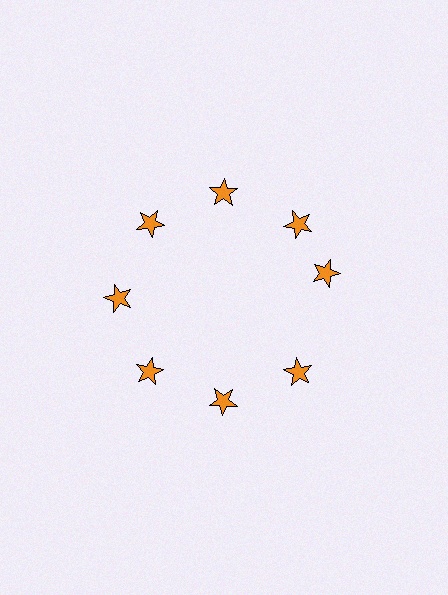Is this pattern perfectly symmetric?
No. The 8 orange stars are arranged in a ring, but one element near the 3 o'clock position is rotated out of alignment along the ring, breaking the 8-fold rotational symmetry.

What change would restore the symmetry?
The symmetry would be restored by rotating it back into even spacing with its neighbors so that all 8 stars sit at equal angles and equal distance from the center.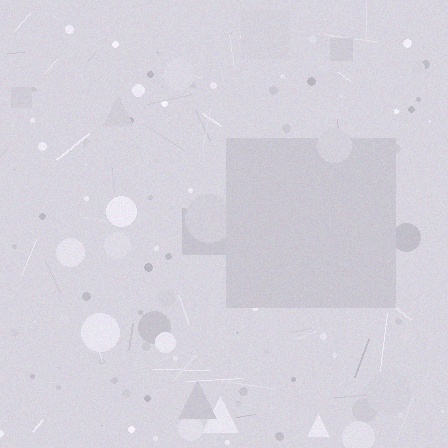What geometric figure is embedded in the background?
A square is embedded in the background.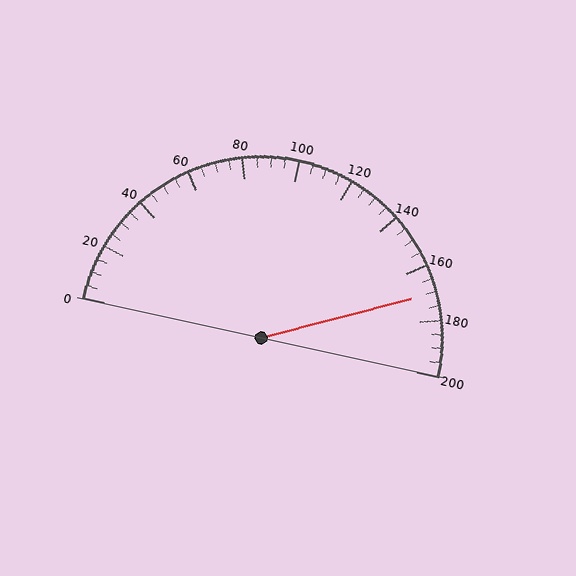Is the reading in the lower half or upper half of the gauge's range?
The reading is in the upper half of the range (0 to 200).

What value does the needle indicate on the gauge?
The needle indicates approximately 170.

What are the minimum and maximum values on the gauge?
The gauge ranges from 0 to 200.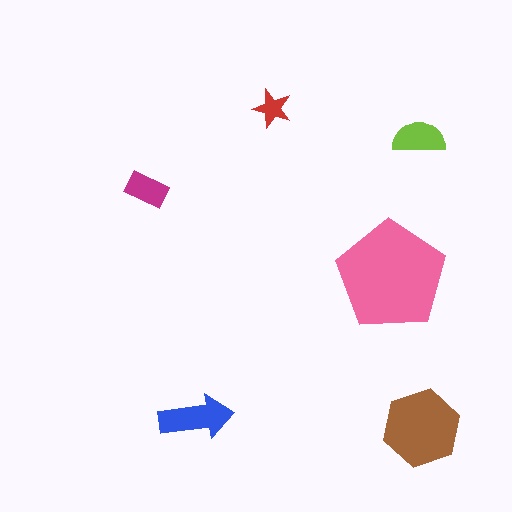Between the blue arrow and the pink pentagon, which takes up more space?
The pink pentagon.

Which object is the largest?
The pink pentagon.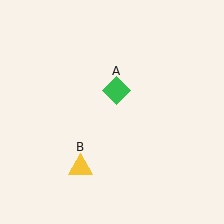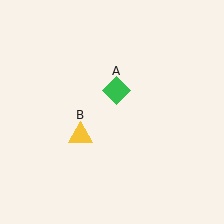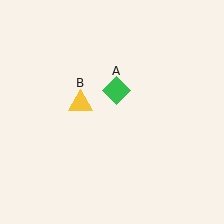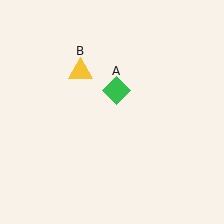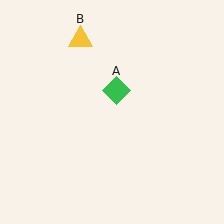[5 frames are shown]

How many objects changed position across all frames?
1 object changed position: yellow triangle (object B).